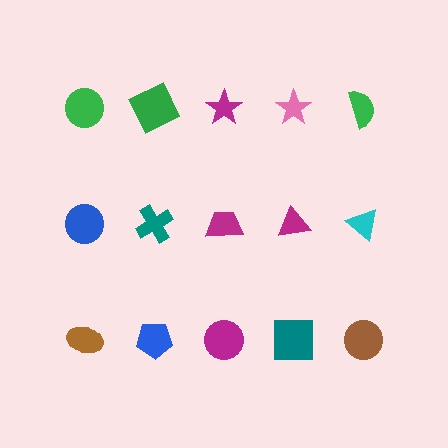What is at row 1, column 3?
A magenta star.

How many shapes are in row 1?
5 shapes.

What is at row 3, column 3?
A magenta circle.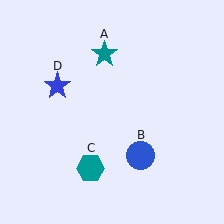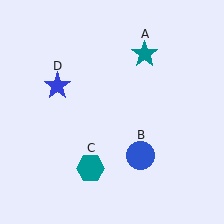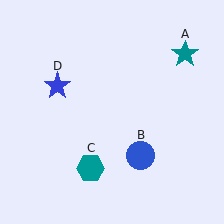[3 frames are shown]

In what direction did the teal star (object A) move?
The teal star (object A) moved right.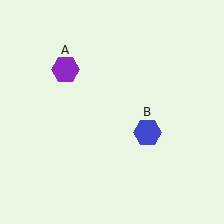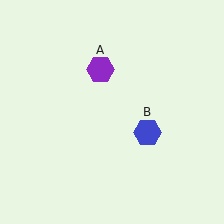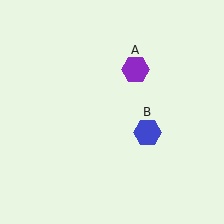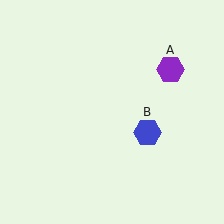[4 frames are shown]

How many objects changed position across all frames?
1 object changed position: purple hexagon (object A).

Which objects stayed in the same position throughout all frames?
Blue hexagon (object B) remained stationary.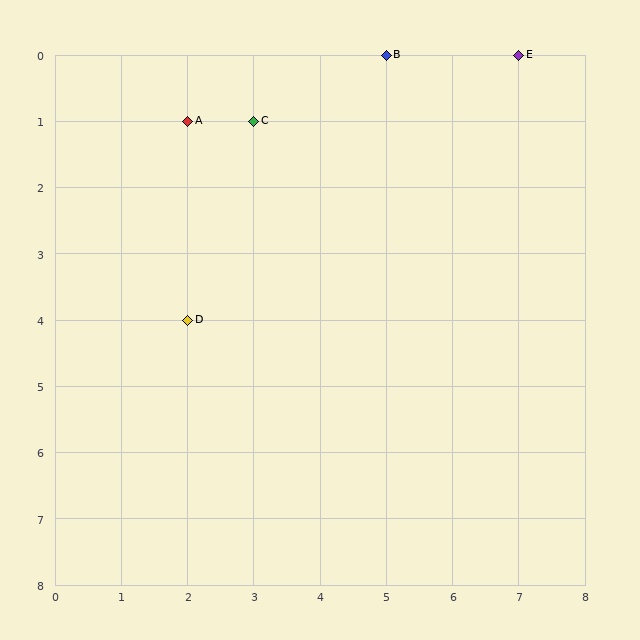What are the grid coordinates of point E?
Point E is at grid coordinates (7, 0).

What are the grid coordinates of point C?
Point C is at grid coordinates (3, 1).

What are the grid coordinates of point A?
Point A is at grid coordinates (2, 1).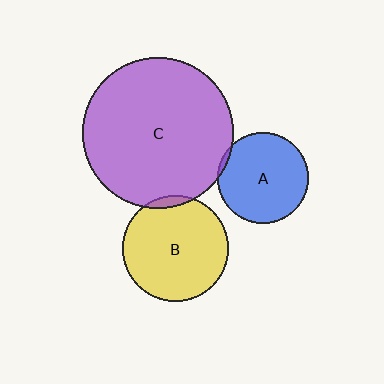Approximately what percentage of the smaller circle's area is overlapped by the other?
Approximately 5%.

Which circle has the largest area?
Circle C (purple).